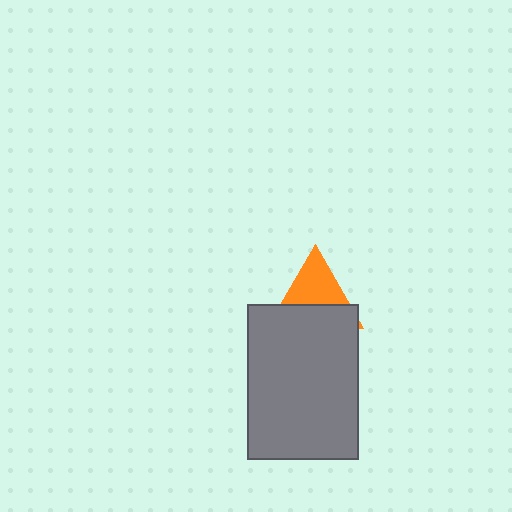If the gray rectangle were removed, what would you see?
You would see the complete orange triangle.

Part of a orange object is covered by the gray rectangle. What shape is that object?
It is a triangle.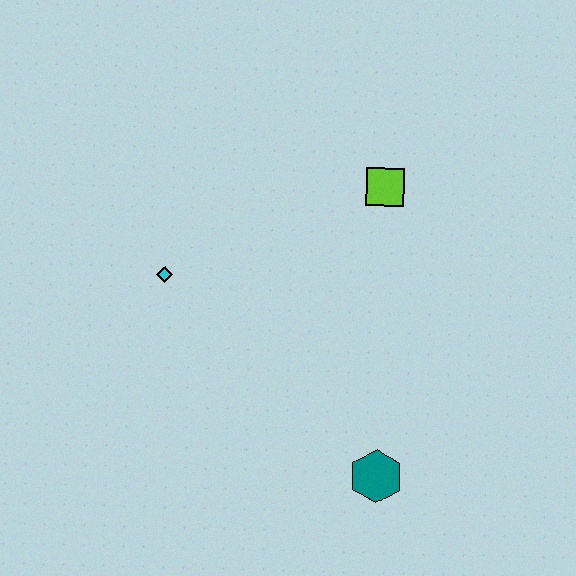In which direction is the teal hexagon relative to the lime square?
The teal hexagon is below the lime square.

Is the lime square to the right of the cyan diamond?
Yes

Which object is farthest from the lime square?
The teal hexagon is farthest from the lime square.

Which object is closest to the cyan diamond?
The lime square is closest to the cyan diamond.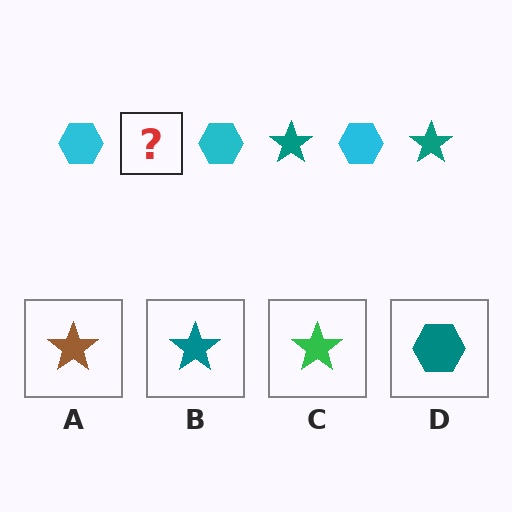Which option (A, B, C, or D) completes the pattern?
B.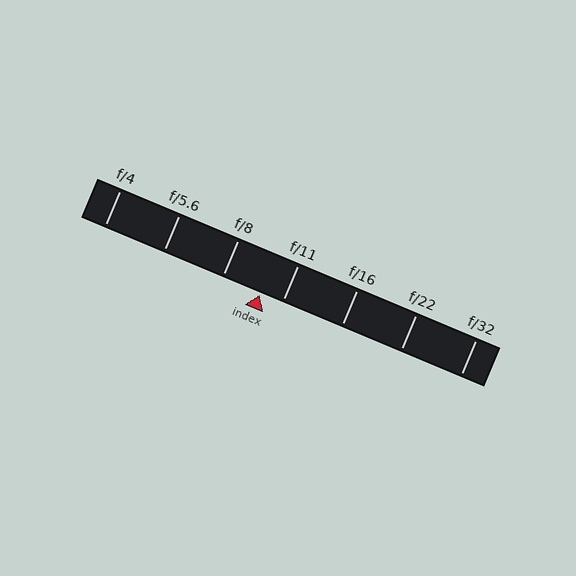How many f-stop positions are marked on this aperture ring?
There are 7 f-stop positions marked.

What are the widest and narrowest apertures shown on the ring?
The widest aperture shown is f/4 and the narrowest is f/32.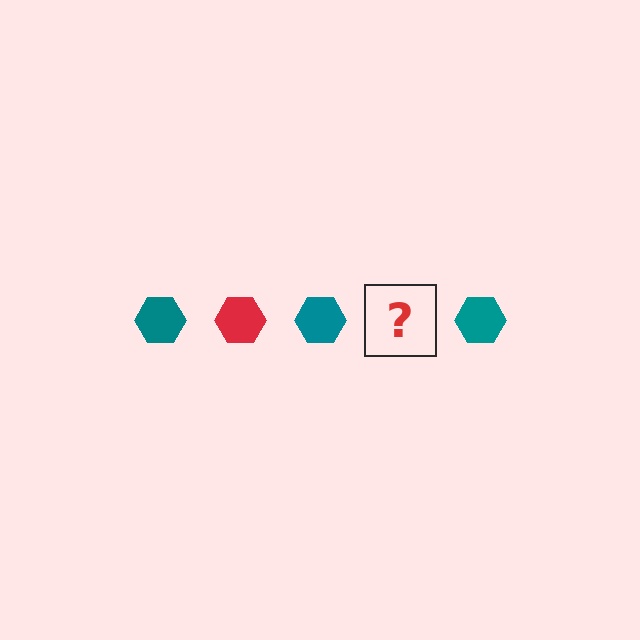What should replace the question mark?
The question mark should be replaced with a red hexagon.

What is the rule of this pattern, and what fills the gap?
The rule is that the pattern cycles through teal, red hexagons. The gap should be filled with a red hexagon.